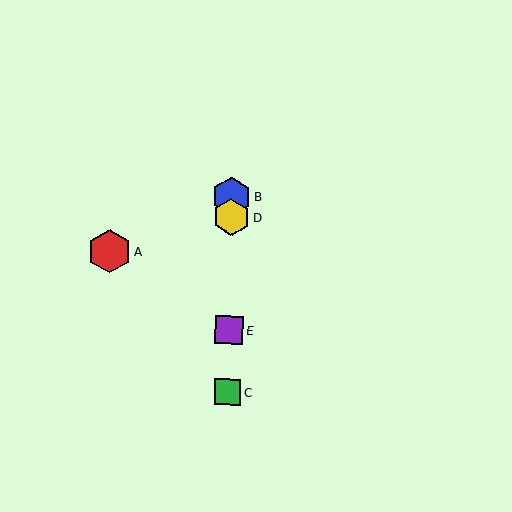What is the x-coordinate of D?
Object D is at x≈231.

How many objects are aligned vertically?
4 objects (B, C, D, E) are aligned vertically.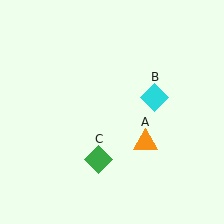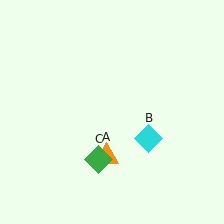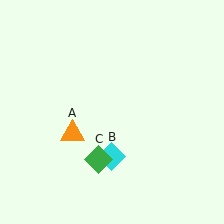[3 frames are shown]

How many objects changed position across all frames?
2 objects changed position: orange triangle (object A), cyan diamond (object B).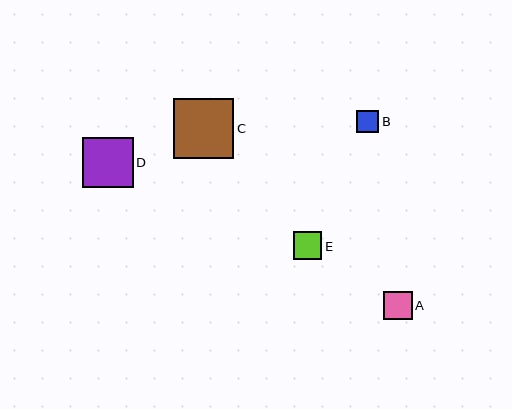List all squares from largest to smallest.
From largest to smallest: C, D, A, E, B.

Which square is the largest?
Square C is the largest with a size of approximately 60 pixels.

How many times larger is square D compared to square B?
Square D is approximately 2.3 times the size of square B.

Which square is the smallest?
Square B is the smallest with a size of approximately 22 pixels.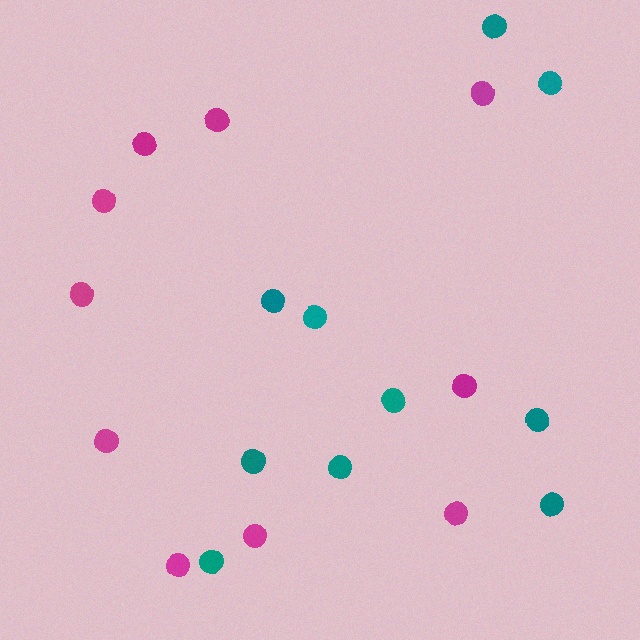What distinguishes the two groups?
There are 2 groups: one group of teal circles (10) and one group of magenta circles (10).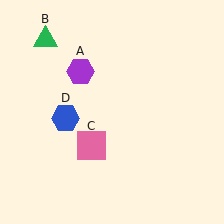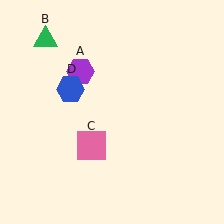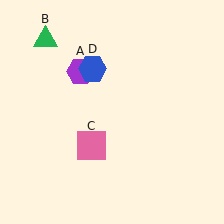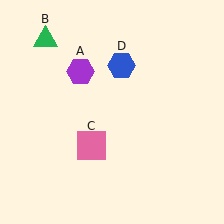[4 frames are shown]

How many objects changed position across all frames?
1 object changed position: blue hexagon (object D).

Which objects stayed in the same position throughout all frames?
Purple hexagon (object A) and green triangle (object B) and pink square (object C) remained stationary.